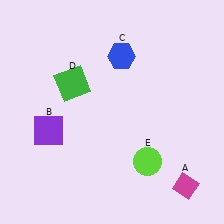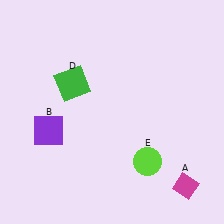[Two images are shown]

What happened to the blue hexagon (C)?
The blue hexagon (C) was removed in Image 2. It was in the top-right area of Image 1.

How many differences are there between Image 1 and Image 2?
There is 1 difference between the two images.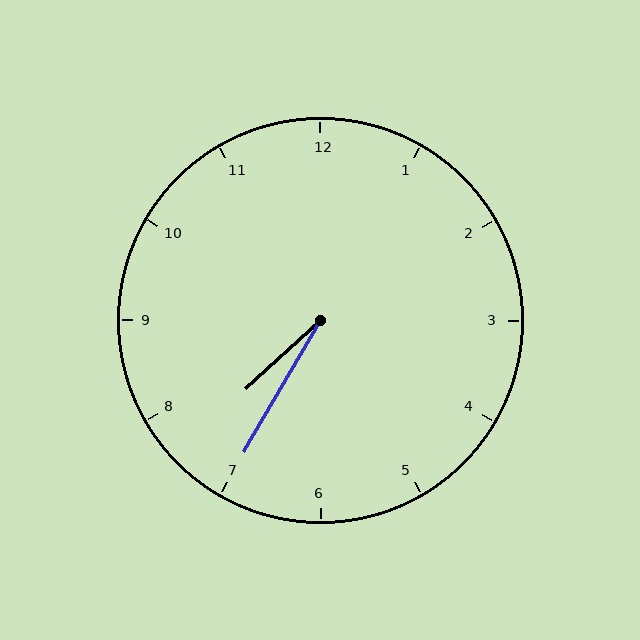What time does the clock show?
7:35.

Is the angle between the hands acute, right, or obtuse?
It is acute.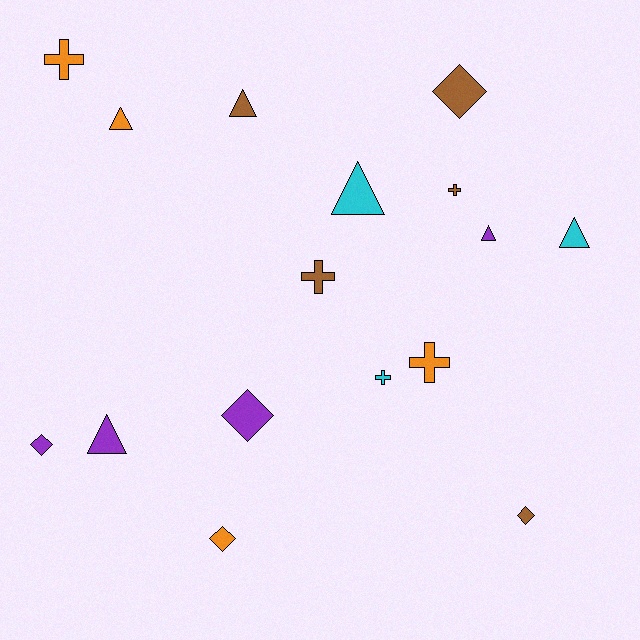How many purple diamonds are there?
There are 2 purple diamonds.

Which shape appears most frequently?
Triangle, with 6 objects.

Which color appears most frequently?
Brown, with 5 objects.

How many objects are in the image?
There are 16 objects.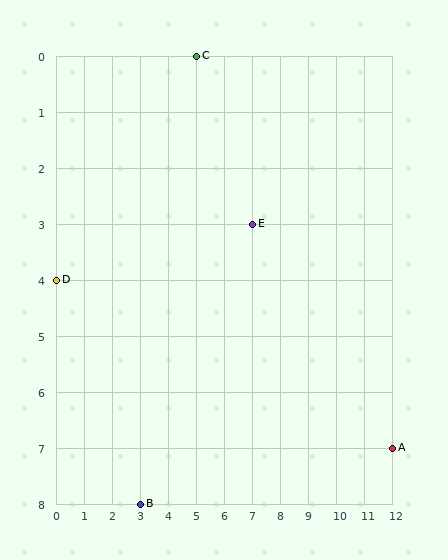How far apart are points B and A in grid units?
Points B and A are 9 columns and 1 row apart (about 9.1 grid units diagonally).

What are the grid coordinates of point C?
Point C is at grid coordinates (5, 0).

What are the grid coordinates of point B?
Point B is at grid coordinates (3, 8).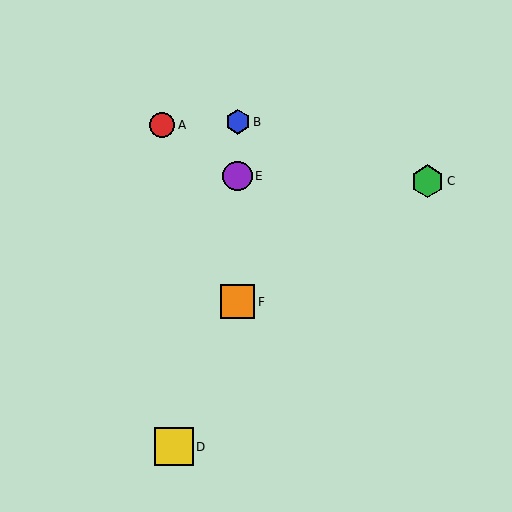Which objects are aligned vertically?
Objects B, E, F are aligned vertically.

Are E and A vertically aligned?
No, E is at x≈238 and A is at x≈162.